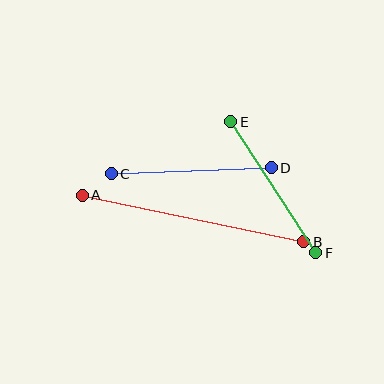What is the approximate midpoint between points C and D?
The midpoint is at approximately (191, 171) pixels.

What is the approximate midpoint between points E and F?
The midpoint is at approximately (273, 187) pixels.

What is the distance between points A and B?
The distance is approximately 226 pixels.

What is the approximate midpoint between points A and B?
The midpoint is at approximately (193, 219) pixels.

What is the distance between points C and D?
The distance is approximately 160 pixels.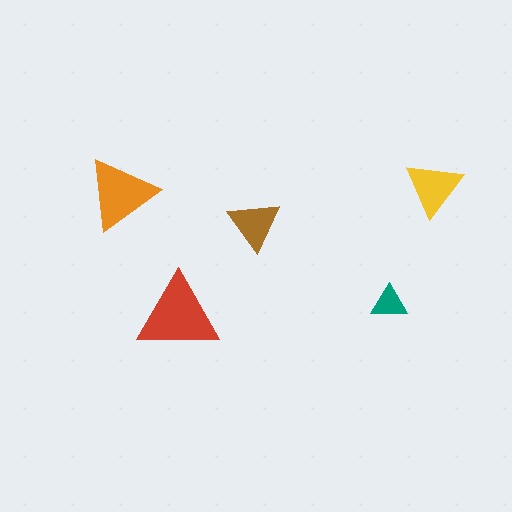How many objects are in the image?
There are 5 objects in the image.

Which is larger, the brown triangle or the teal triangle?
The brown one.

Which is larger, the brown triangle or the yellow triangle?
The yellow one.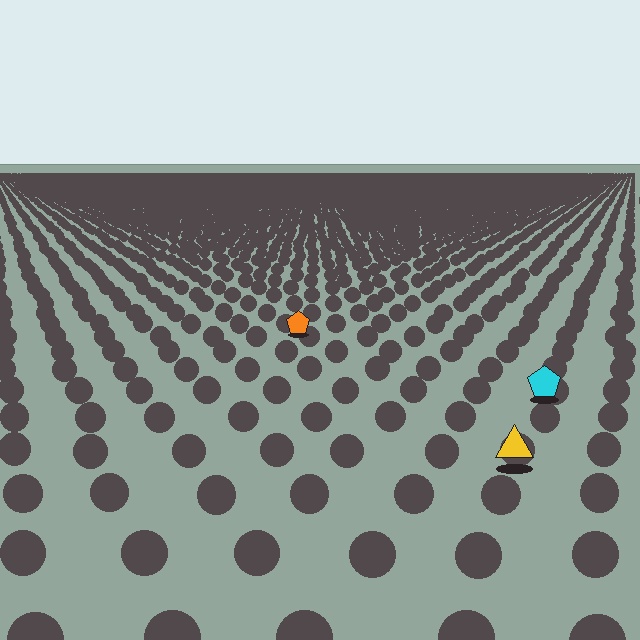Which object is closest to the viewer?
The yellow triangle is closest. The texture marks near it are larger and more spread out.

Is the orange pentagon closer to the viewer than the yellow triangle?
No. The yellow triangle is closer — you can tell from the texture gradient: the ground texture is coarser near it.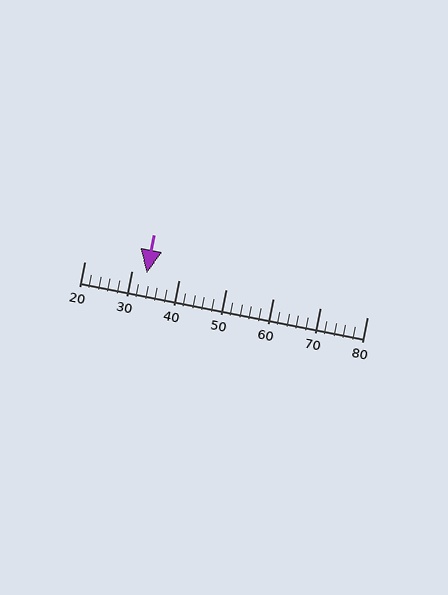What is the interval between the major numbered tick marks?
The major tick marks are spaced 10 units apart.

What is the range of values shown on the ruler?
The ruler shows values from 20 to 80.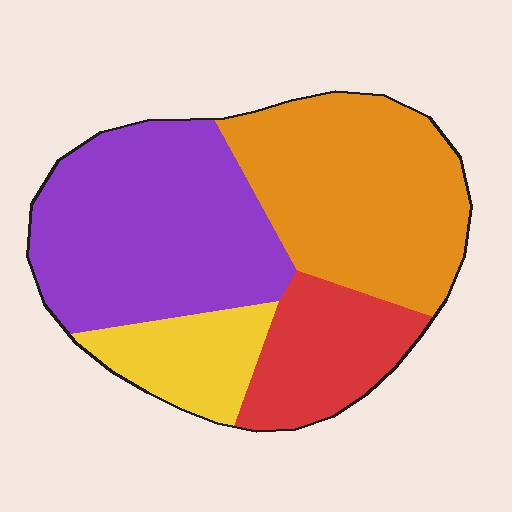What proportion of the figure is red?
Red covers around 15% of the figure.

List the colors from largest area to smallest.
From largest to smallest: purple, orange, red, yellow.